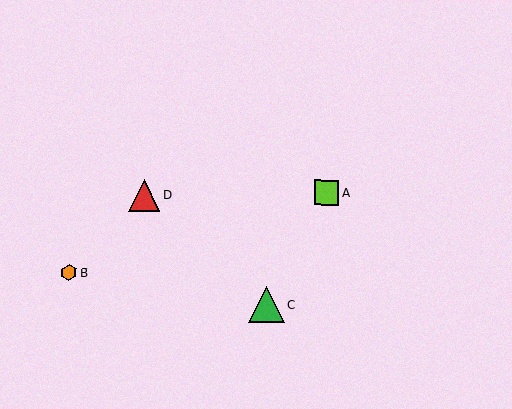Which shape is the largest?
The green triangle (labeled C) is the largest.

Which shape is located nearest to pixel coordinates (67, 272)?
The orange hexagon (labeled B) at (69, 272) is nearest to that location.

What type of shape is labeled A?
Shape A is a lime square.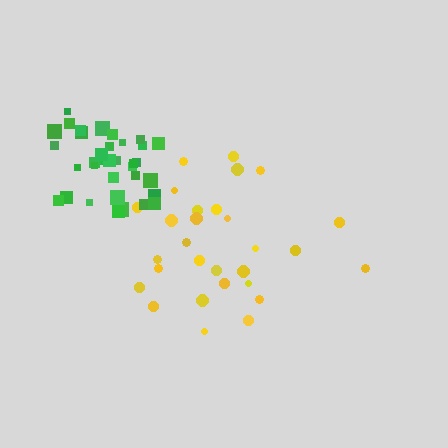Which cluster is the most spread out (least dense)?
Yellow.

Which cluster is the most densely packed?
Green.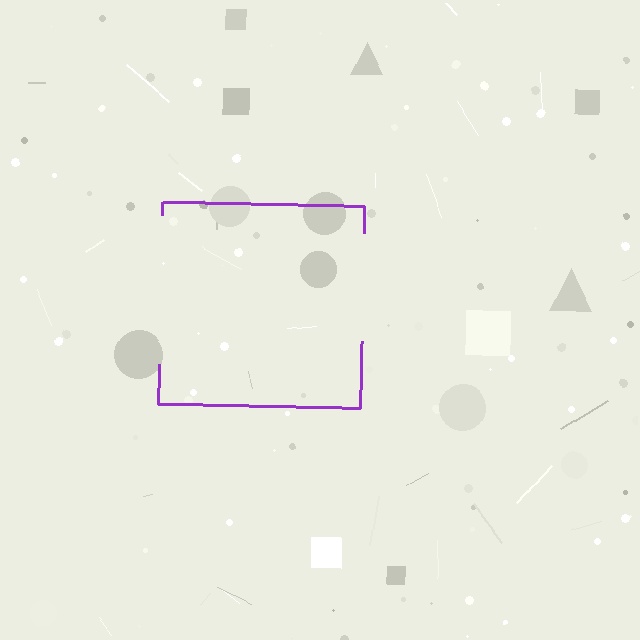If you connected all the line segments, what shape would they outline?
They would outline a square.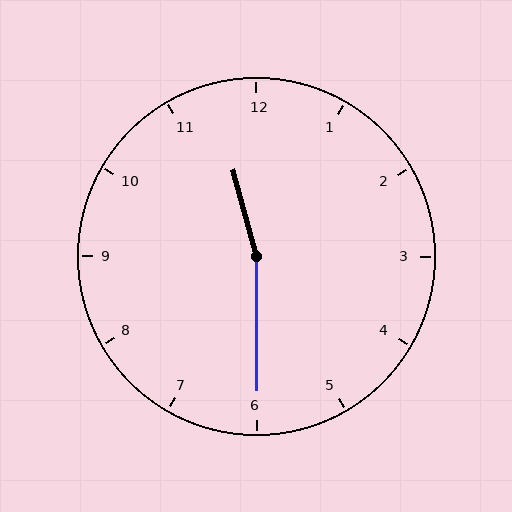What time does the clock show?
11:30.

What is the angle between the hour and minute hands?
Approximately 165 degrees.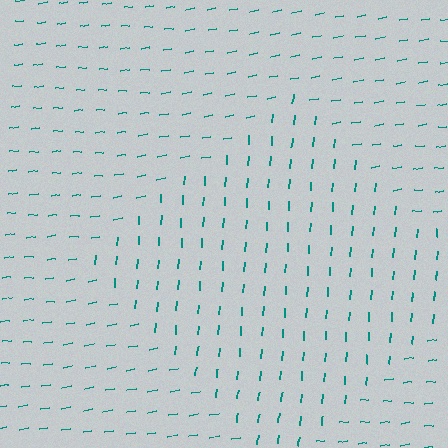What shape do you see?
I see a diamond.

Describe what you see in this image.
The image is filled with small teal line segments. A diamond region in the image has lines oriented differently from the surrounding lines, creating a visible texture boundary.